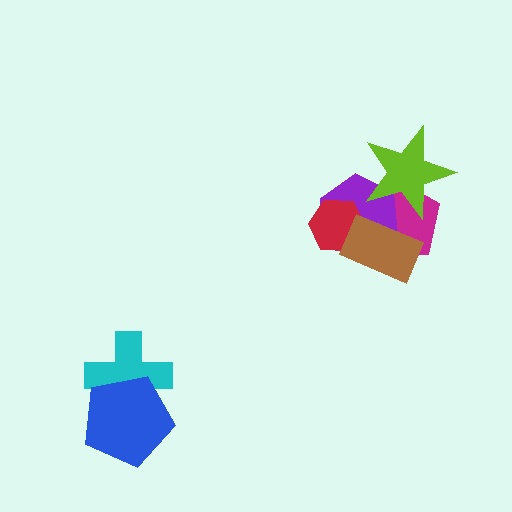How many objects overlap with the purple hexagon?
4 objects overlap with the purple hexagon.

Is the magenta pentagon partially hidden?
Yes, it is partially covered by another shape.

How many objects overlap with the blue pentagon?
1 object overlaps with the blue pentagon.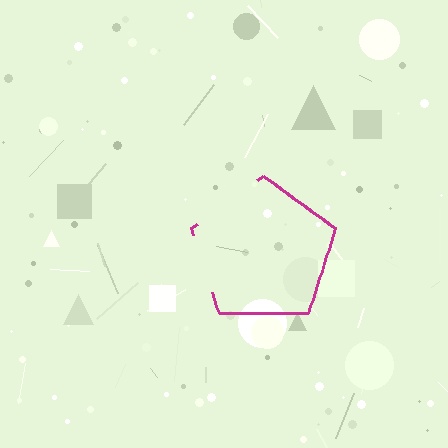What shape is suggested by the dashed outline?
The dashed outline suggests a pentagon.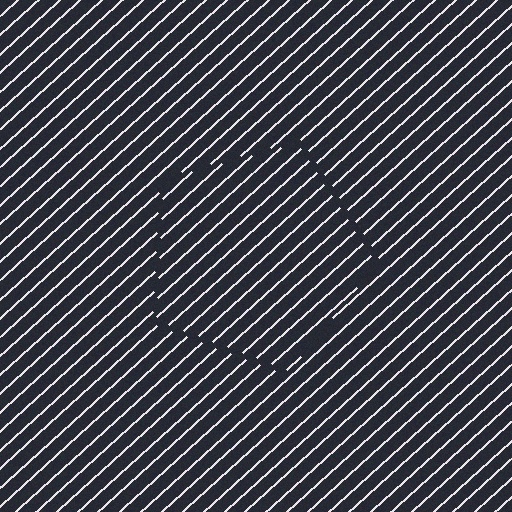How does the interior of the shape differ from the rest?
The interior of the shape contains the same grating, shifted by half a period — the contour is defined by the phase discontinuity where line-ends from the inner and outer gratings abut.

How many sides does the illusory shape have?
5 sides — the line-ends trace a pentagon.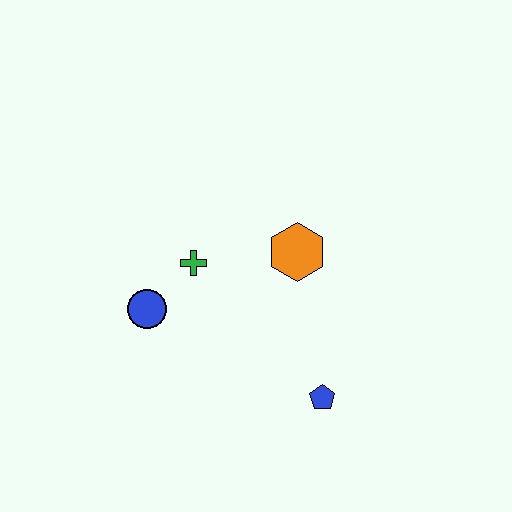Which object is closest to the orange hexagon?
The green cross is closest to the orange hexagon.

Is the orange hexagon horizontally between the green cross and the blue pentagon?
Yes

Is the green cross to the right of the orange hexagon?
No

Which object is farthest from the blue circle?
The blue pentagon is farthest from the blue circle.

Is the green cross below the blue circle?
No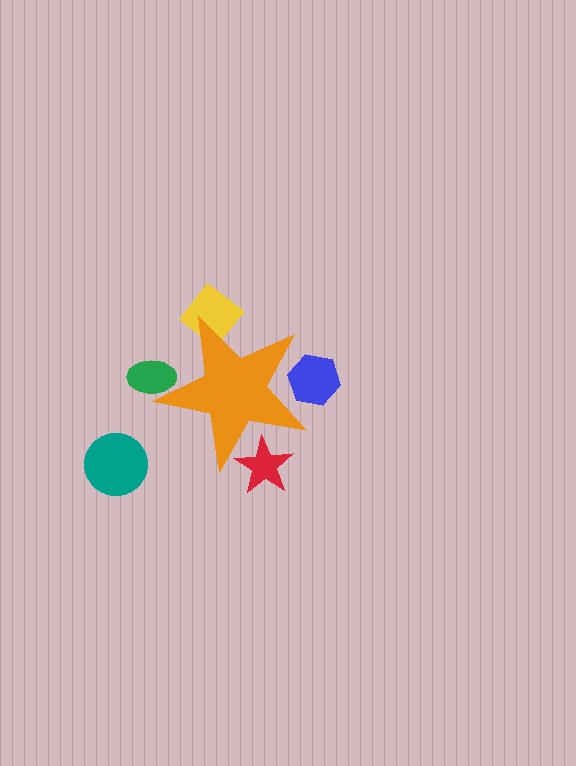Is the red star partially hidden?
Yes, the red star is partially hidden behind the orange star.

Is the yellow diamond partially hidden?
Yes, the yellow diamond is partially hidden behind the orange star.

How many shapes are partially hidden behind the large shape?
4 shapes are partially hidden.